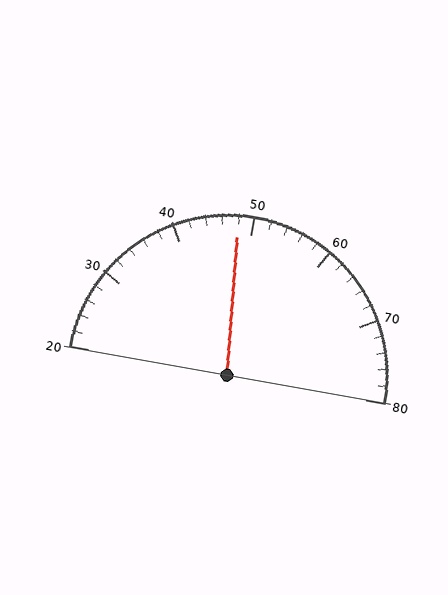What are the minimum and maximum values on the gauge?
The gauge ranges from 20 to 80.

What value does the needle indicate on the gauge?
The needle indicates approximately 48.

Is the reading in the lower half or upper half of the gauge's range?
The reading is in the lower half of the range (20 to 80).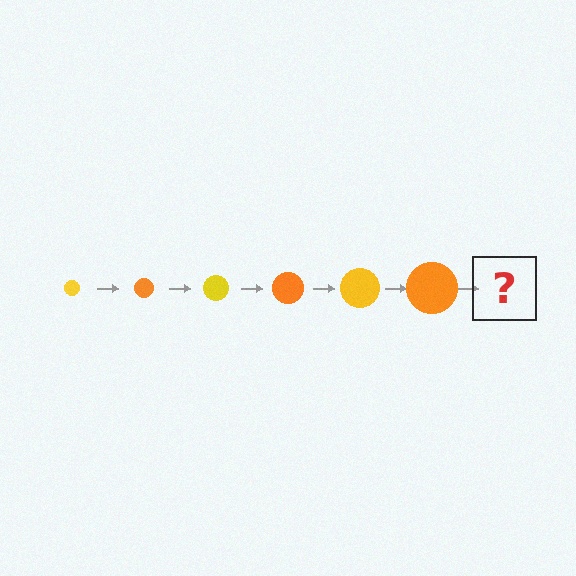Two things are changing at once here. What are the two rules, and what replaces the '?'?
The two rules are that the circle grows larger each step and the color cycles through yellow and orange. The '?' should be a yellow circle, larger than the previous one.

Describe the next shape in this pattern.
It should be a yellow circle, larger than the previous one.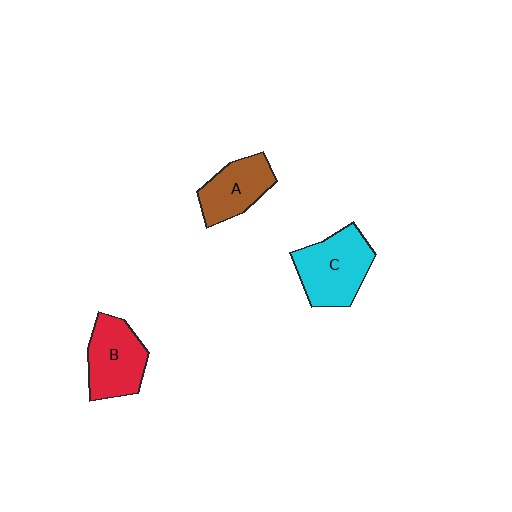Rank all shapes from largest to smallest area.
From largest to smallest: C (cyan), B (red), A (brown).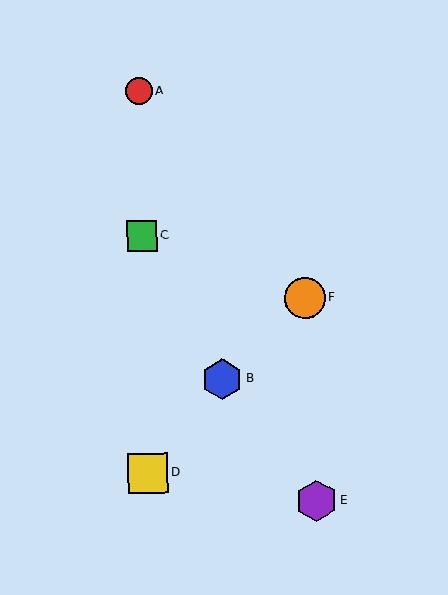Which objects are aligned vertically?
Objects A, C, D are aligned vertically.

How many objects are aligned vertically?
3 objects (A, C, D) are aligned vertically.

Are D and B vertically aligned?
No, D is at x≈148 and B is at x≈222.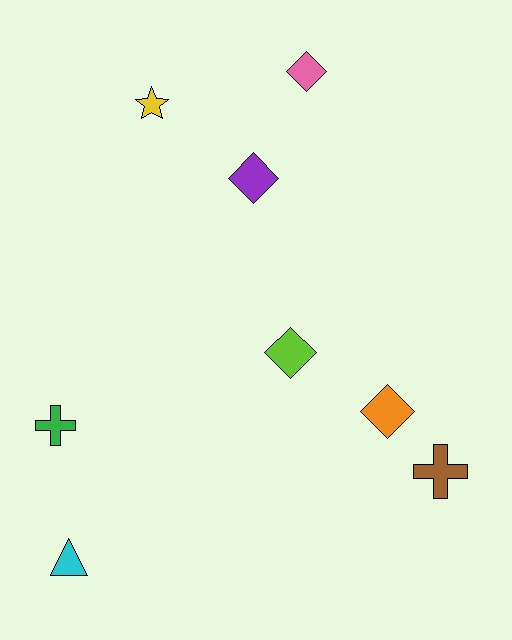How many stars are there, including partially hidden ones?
There is 1 star.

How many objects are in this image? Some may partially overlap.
There are 8 objects.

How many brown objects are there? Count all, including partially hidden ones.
There is 1 brown object.